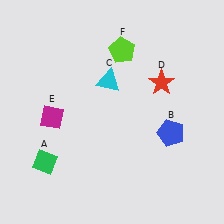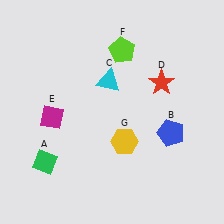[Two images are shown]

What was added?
A yellow hexagon (G) was added in Image 2.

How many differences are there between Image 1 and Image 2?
There is 1 difference between the two images.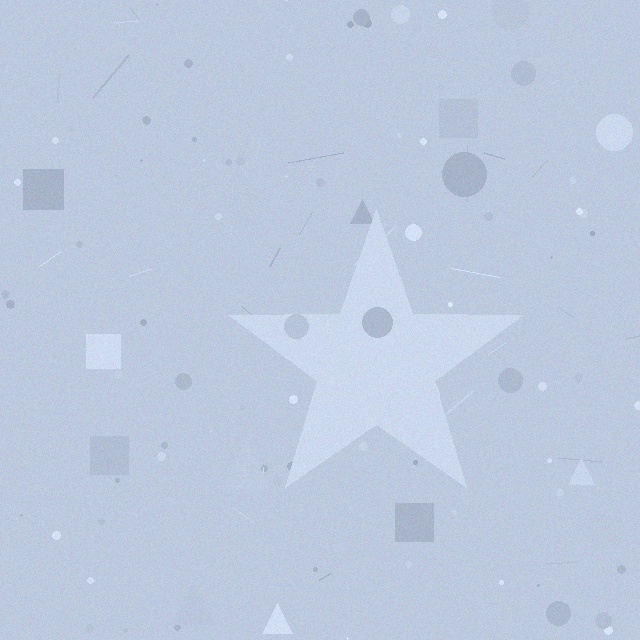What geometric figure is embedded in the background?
A star is embedded in the background.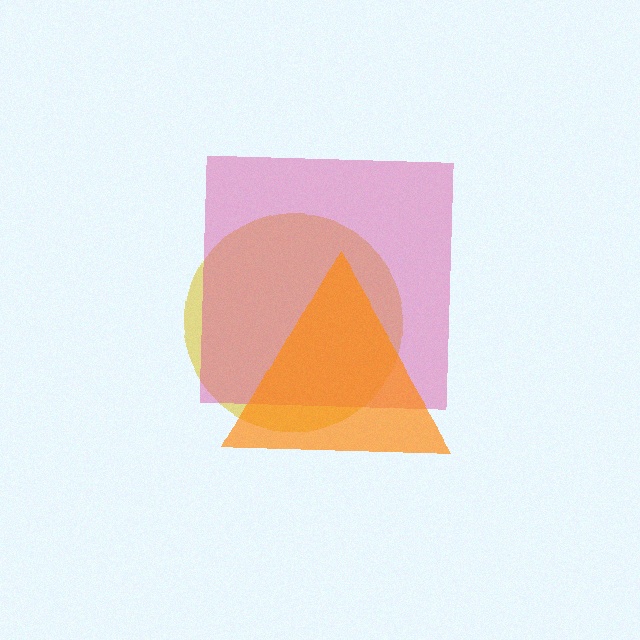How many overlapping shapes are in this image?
There are 3 overlapping shapes in the image.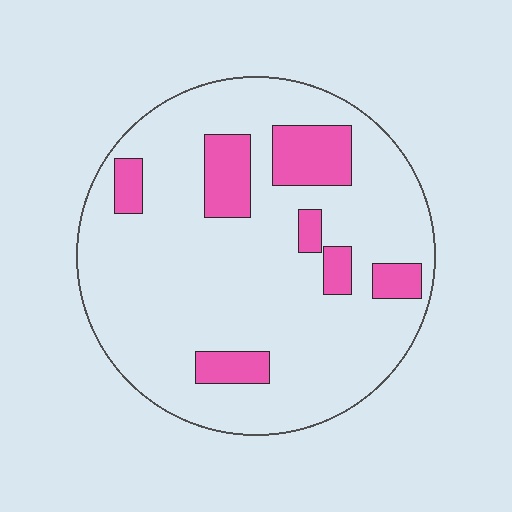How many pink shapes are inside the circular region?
7.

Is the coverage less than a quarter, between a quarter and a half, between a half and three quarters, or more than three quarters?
Less than a quarter.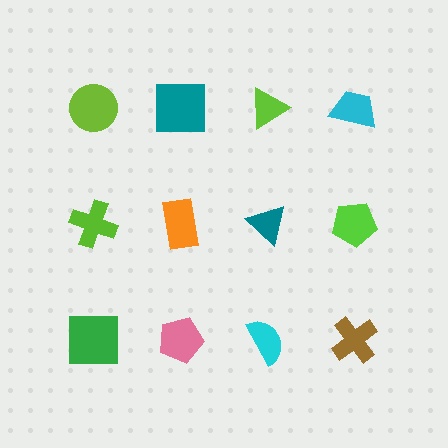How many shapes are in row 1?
4 shapes.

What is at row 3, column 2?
A pink pentagon.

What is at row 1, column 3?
A lime triangle.